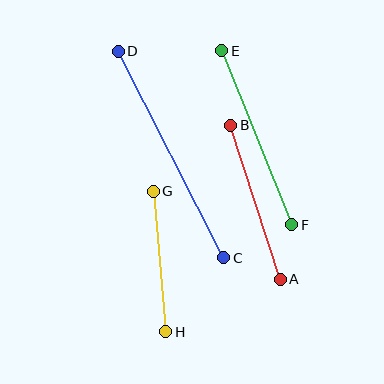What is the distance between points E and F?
The distance is approximately 187 pixels.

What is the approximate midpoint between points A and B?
The midpoint is at approximately (255, 202) pixels.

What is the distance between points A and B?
The distance is approximately 162 pixels.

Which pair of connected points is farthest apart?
Points C and D are farthest apart.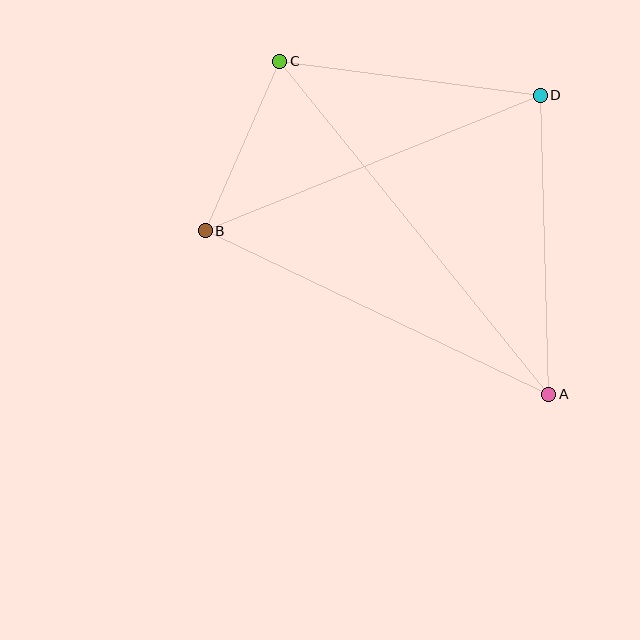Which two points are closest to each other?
Points B and C are closest to each other.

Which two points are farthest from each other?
Points A and C are farthest from each other.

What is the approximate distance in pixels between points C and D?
The distance between C and D is approximately 263 pixels.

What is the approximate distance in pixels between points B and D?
The distance between B and D is approximately 362 pixels.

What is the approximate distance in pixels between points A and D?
The distance between A and D is approximately 299 pixels.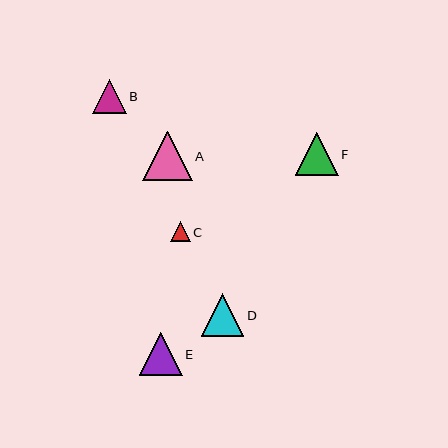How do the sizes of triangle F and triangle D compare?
Triangle F and triangle D are approximately the same size.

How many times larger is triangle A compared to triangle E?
Triangle A is approximately 1.2 times the size of triangle E.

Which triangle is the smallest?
Triangle C is the smallest with a size of approximately 20 pixels.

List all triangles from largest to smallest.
From largest to smallest: A, F, E, D, B, C.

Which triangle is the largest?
Triangle A is the largest with a size of approximately 50 pixels.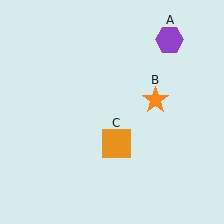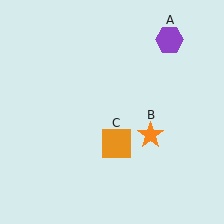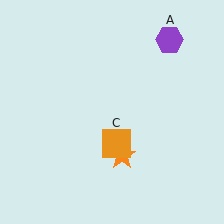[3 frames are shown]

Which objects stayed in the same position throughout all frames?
Purple hexagon (object A) and orange square (object C) remained stationary.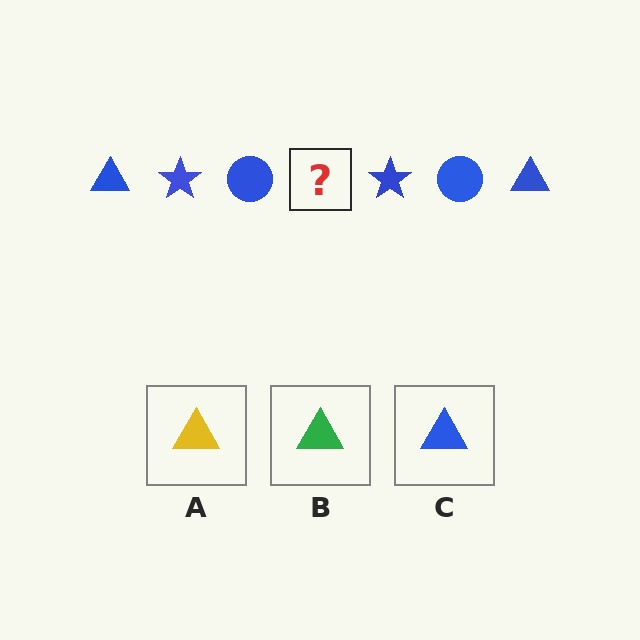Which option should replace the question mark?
Option C.